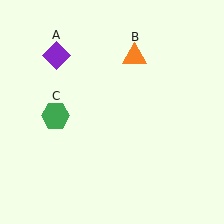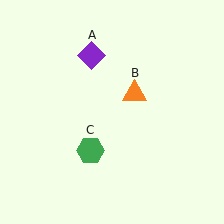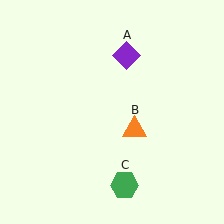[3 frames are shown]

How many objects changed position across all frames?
3 objects changed position: purple diamond (object A), orange triangle (object B), green hexagon (object C).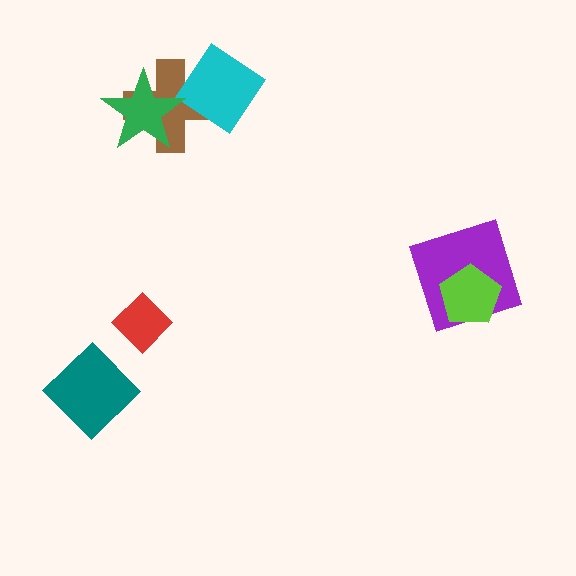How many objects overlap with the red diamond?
0 objects overlap with the red diamond.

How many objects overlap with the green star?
2 objects overlap with the green star.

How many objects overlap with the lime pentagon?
1 object overlaps with the lime pentagon.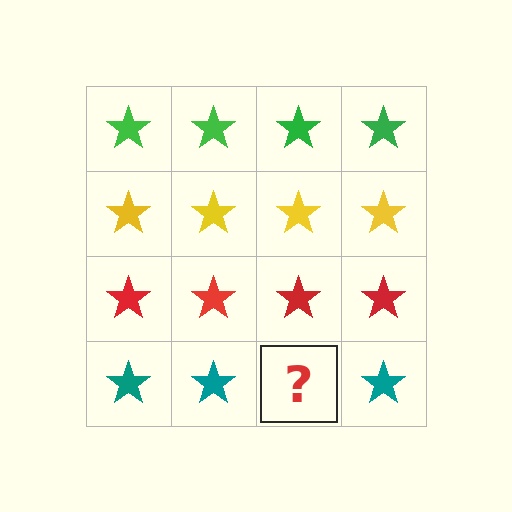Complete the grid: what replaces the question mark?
The question mark should be replaced with a teal star.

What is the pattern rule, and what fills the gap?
The rule is that each row has a consistent color. The gap should be filled with a teal star.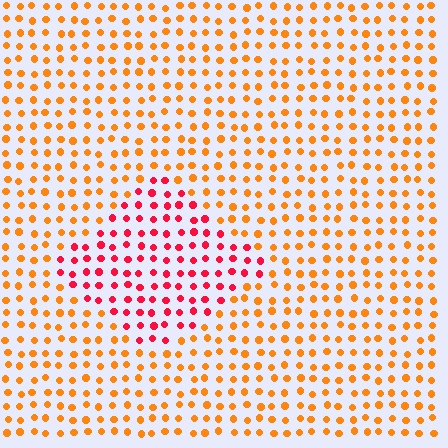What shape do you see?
I see a diamond.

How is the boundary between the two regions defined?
The boundary is defined purely by a slight shift in hue (about 42 degrees). Spacing, size, and orientation are identical on both sides.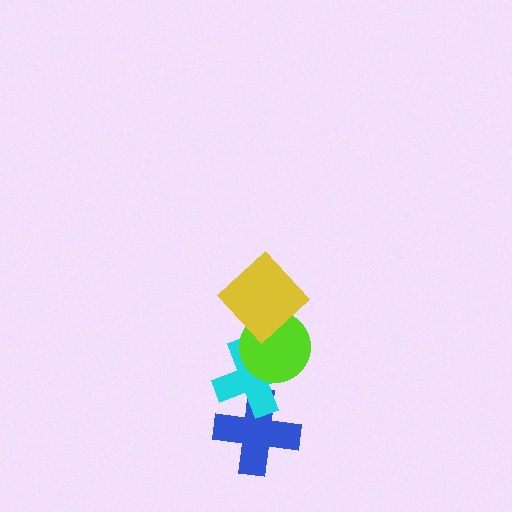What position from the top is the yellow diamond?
The yellow diamond is 1st from the top.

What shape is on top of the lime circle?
The yellow diamond is on top of the lime circle.